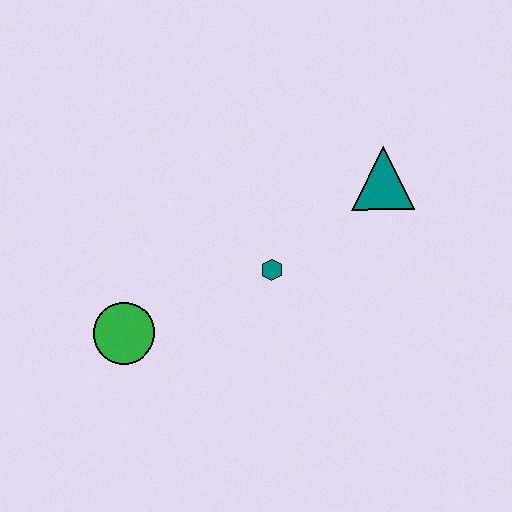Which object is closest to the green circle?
The teal hexagon is closest to the green circle.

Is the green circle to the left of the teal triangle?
Yes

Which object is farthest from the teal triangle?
The green circle is farthest from the teal triangle.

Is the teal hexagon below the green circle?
No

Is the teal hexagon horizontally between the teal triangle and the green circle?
Yes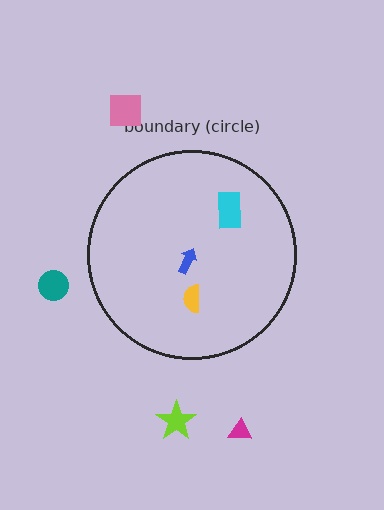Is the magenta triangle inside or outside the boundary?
Outside.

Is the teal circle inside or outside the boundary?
Outside.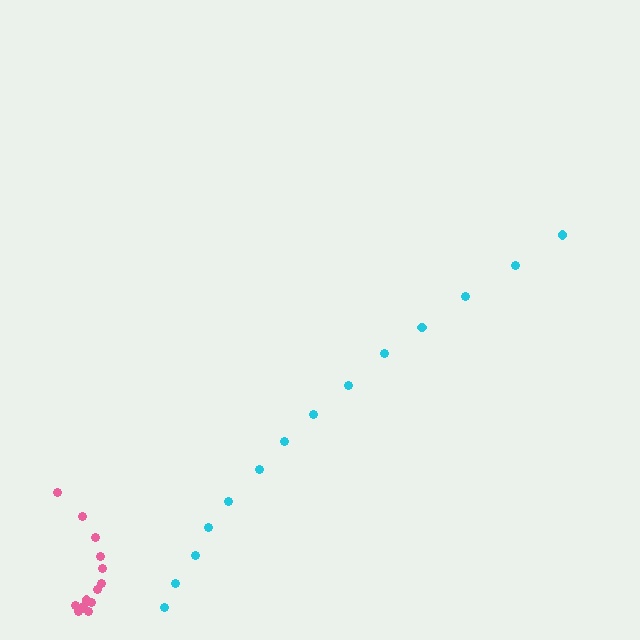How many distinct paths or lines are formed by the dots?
There are 2 distinct paths.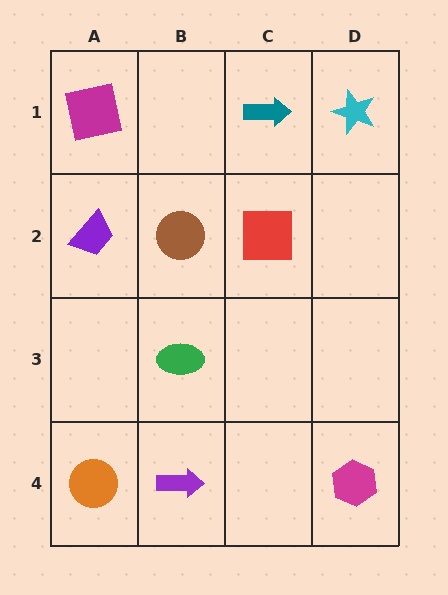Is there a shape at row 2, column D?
No, that cell is empty.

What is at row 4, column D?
A magenta hexagon.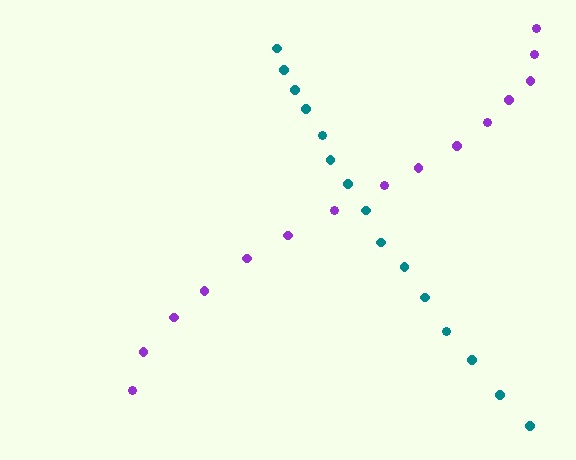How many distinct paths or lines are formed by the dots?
There are 2 distinct paths.